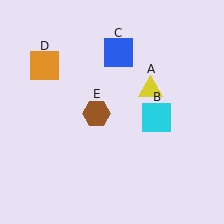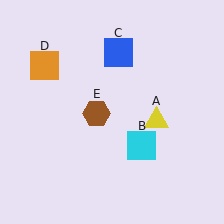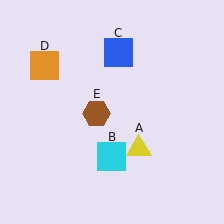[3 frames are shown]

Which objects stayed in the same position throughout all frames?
Blue square (object C) and orange square (object D) and brown hexagon (object E) remained stationary.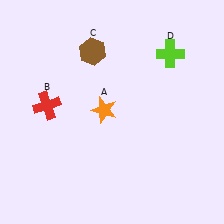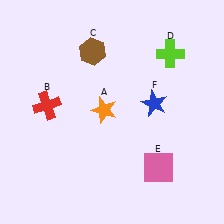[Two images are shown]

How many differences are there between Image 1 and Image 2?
There are 2 differences between the two images.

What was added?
A pink square (E), a blue star (F) were added in Image 2.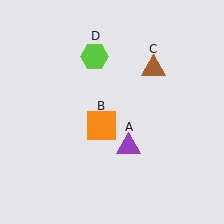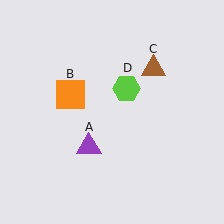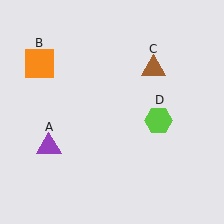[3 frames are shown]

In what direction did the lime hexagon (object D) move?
The lime hexagon (object D) moved down and to the right.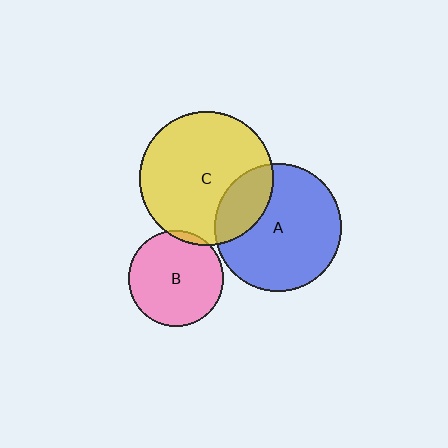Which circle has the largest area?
Circle C (yellow).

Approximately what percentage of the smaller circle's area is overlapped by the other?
Approximately 25%.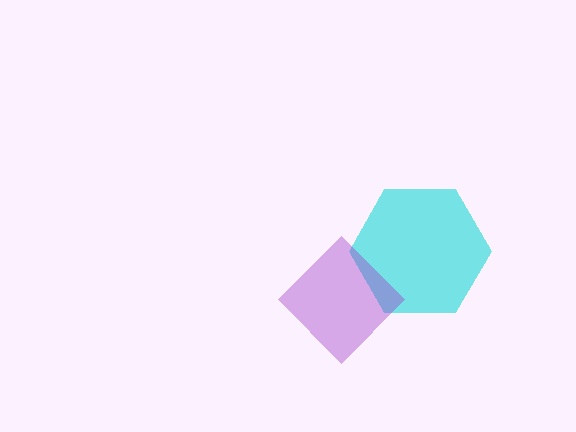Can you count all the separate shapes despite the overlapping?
Yes, there are 2 separate shapes.